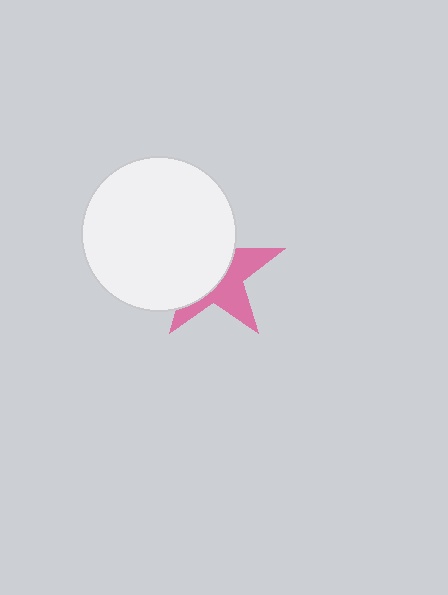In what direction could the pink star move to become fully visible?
The pink star could move right. That would shift it out from behind the white circle entirely.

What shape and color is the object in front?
The object in front is a white circle.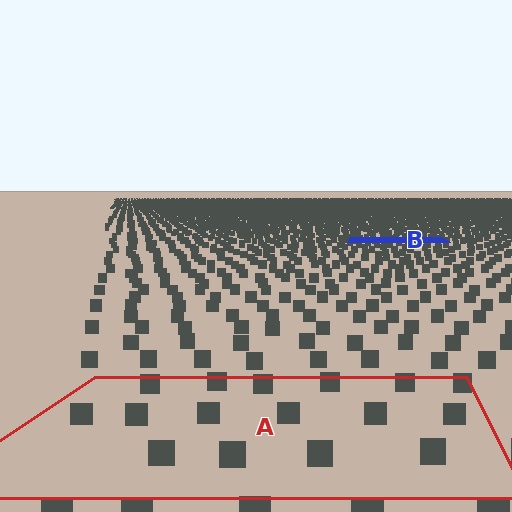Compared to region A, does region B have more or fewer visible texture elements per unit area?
Region B has more texture elements per unit area — they are packed more densely because it is farther away.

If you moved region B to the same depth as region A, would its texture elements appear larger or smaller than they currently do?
They would appear larger. At a closer depth, the same texture elements are projected at a bigger on-screen size.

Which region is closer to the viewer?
Region A is closer. The texture elements there are larger and more spread out.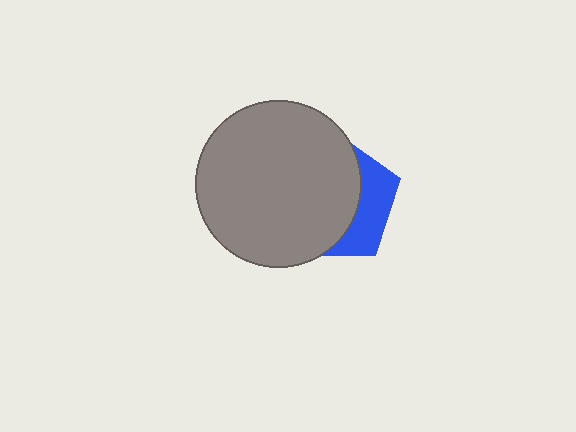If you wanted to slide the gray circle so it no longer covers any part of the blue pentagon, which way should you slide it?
Slide it left — that is the most direct way to separate the two shapes.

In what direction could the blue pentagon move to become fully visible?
The blue pentagon could move right. That would shift it out from behind the gray circle entirely.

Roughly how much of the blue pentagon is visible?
A small part of it is visible (roughly 31%).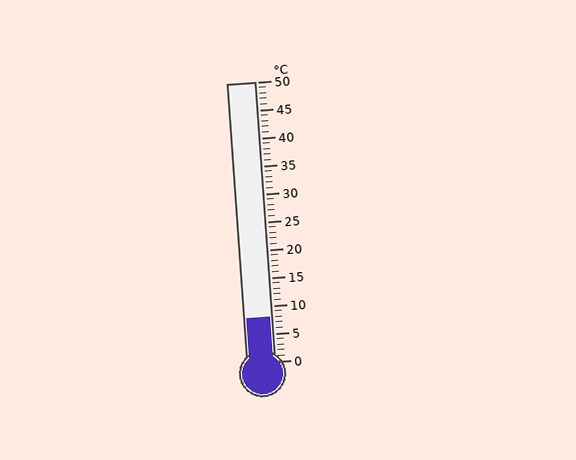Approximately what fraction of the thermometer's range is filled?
The thermometer is filled to approximately 15% of its range.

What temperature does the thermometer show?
The thermometer shows approximately 8°C.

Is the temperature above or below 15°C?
The temperature is below 15°C.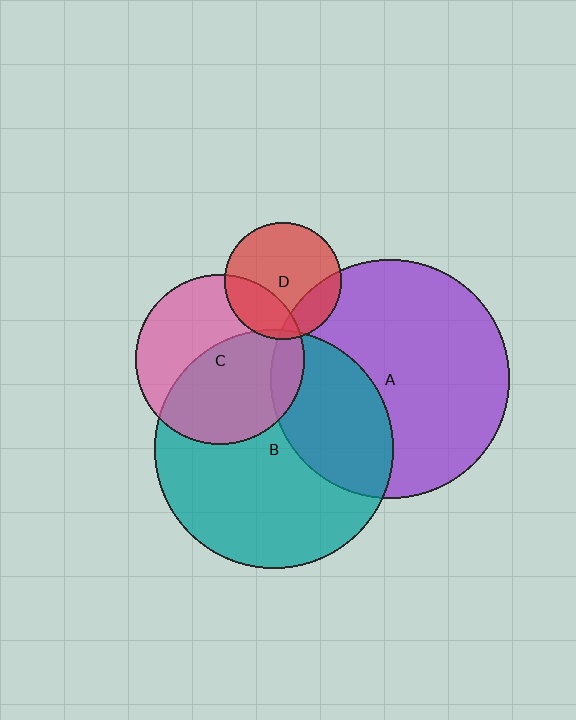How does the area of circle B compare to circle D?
Approximately 4.2 times.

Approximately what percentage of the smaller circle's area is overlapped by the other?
Approximately 5%.